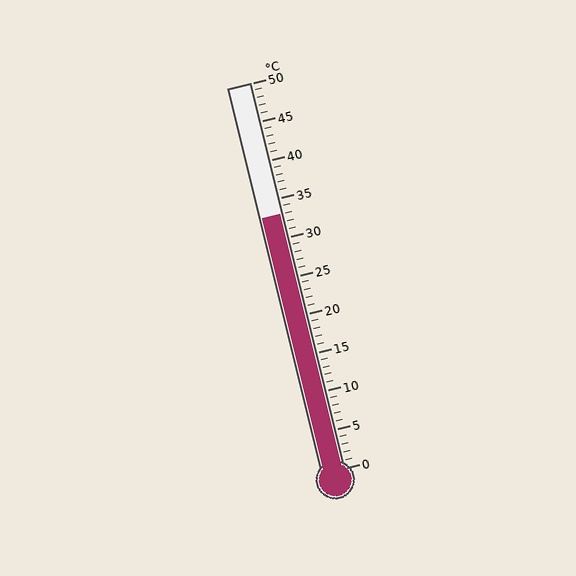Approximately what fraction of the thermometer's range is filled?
The thermometer is filled to approximately 65% of its range.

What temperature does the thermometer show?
The thermometer shows approximately 33°C.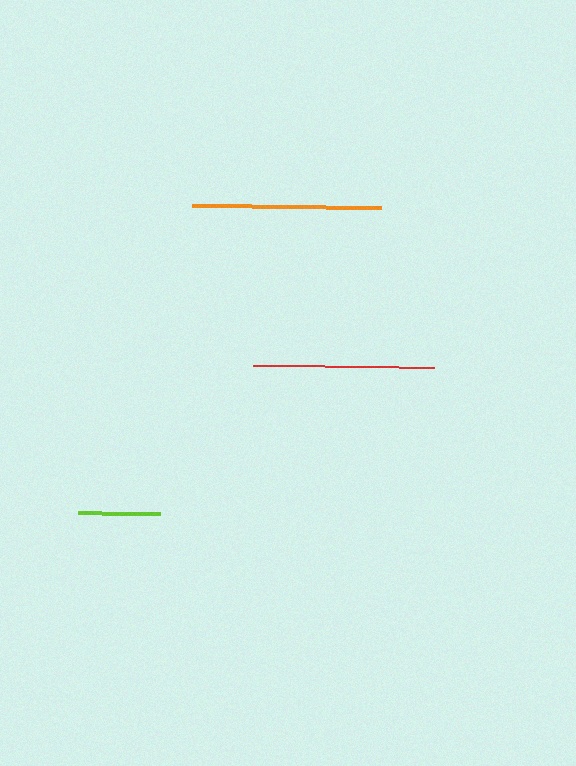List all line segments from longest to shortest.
From longest to shortest: orange, red, lime.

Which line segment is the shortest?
The lime line is the shortest at approximately 82 pixels.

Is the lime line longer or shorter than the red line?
The red line is longer than the lime line.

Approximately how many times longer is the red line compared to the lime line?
The red line is approximately 2.2 times the length of the lime line.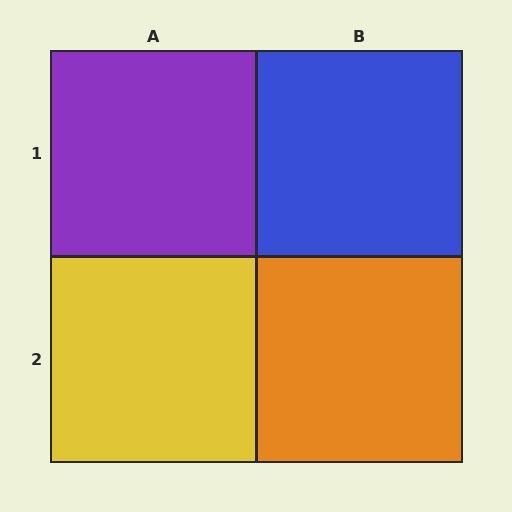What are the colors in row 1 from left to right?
Purple, blue.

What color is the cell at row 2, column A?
Yellow.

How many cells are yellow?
1 cell is yellow.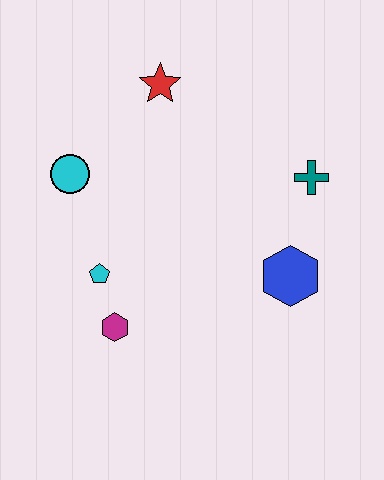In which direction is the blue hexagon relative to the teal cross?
The blue hexagon is below the teal cross.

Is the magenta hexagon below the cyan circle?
Yes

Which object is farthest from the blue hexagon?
The cyan circle is farthest from the blue hexagon.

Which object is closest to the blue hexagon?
The teal cross is closest to the blue hexagon.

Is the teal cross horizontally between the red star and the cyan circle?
No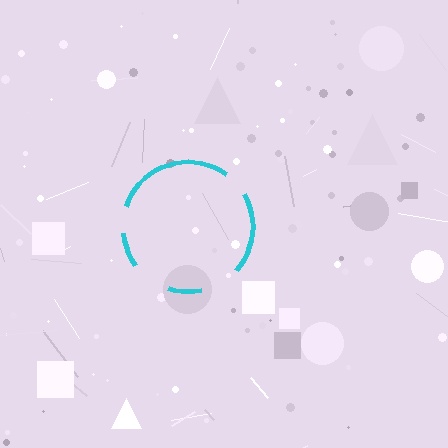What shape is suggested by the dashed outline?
The dashed outline suggests a circle.